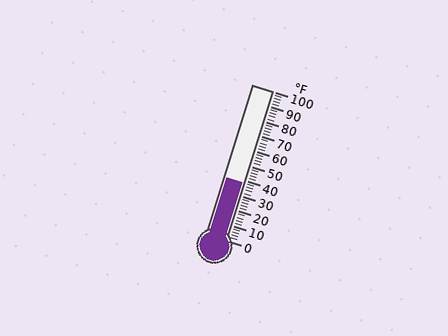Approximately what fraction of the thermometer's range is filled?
The thermometer is filled to approximately 40% of its range.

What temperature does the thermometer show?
The thermometer shows approximately 38°F.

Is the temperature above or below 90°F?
The temperature is below 90°F.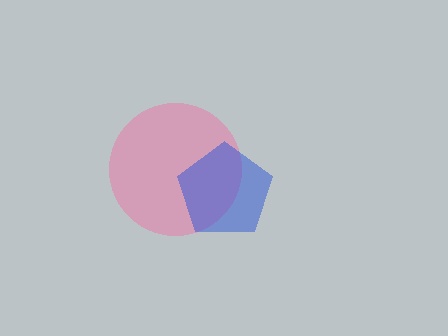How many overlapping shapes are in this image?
There are 2 overlapping shapes in the image.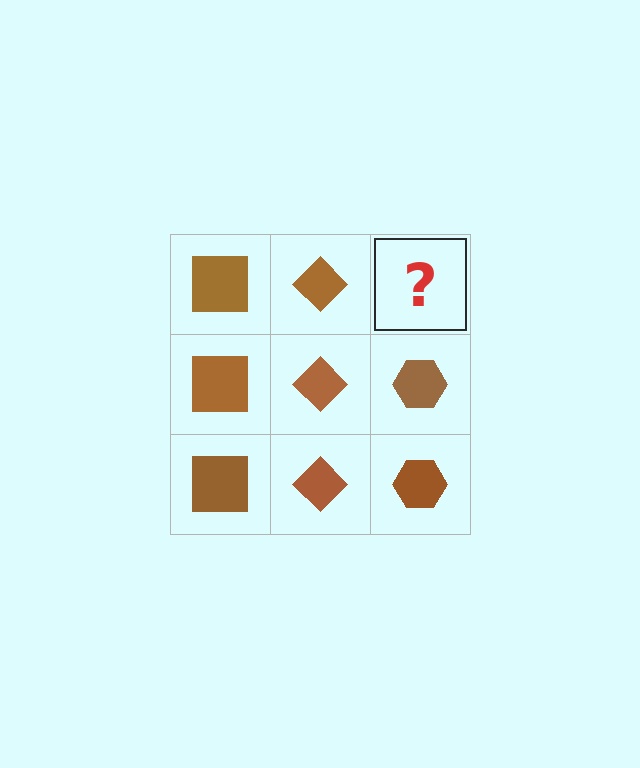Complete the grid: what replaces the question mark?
The question mark should be replaced with a brown hexagon.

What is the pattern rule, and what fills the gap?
The rule is that each column has a consistent shape. The gap should be filled with a brown hexagon.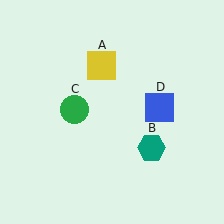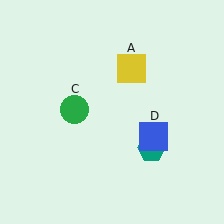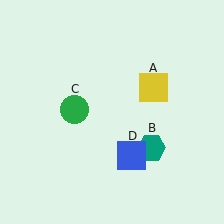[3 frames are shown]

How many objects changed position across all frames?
2 objects changed position: yellow square (object A), blue square (object D).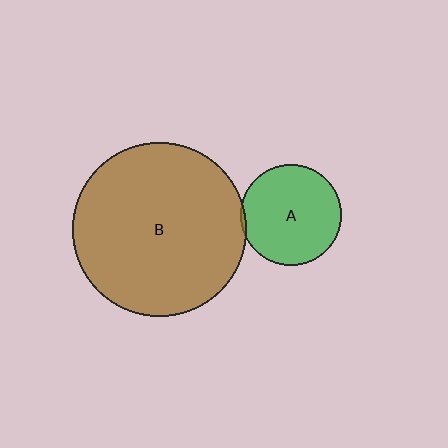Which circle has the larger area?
Circle B (brown).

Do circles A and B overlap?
Yes.